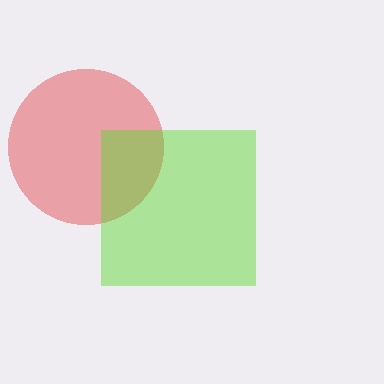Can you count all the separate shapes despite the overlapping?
Yes, there are 2 separate shapes.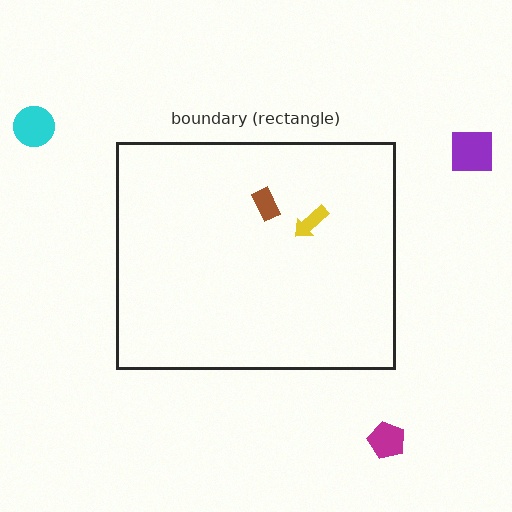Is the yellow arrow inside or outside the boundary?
Inside.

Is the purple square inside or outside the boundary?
Outside.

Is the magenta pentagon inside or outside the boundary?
Outside.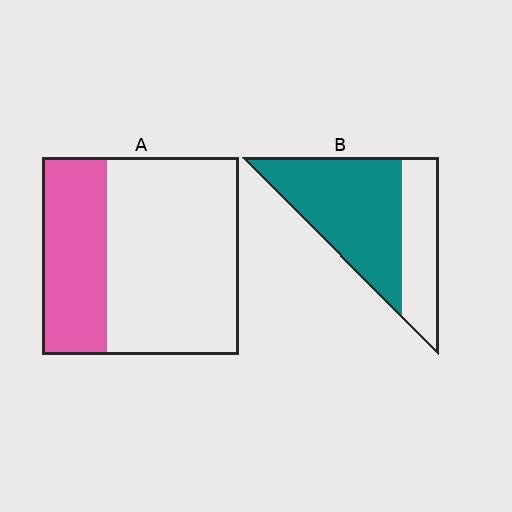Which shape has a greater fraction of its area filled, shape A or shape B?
Shape B.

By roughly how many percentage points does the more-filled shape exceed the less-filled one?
By roughly 35 percentage points (B over A).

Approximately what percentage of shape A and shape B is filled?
A is approximately 35% and B is approximately 65%.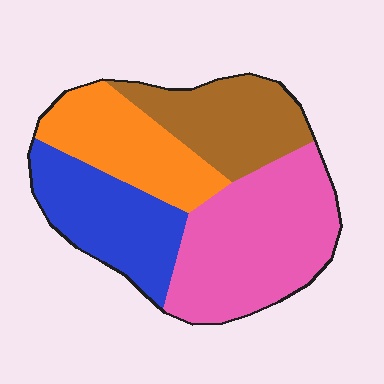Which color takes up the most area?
Pink, at roughly 35%.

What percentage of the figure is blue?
Blue covers 23% of the figure.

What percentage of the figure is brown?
Brown takes up between a sixth and a third of the figure.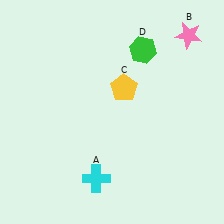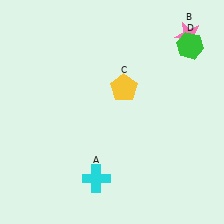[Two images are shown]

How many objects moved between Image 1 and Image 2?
1 object moved between the two images.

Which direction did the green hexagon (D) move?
The green hexagon (D) moved right.